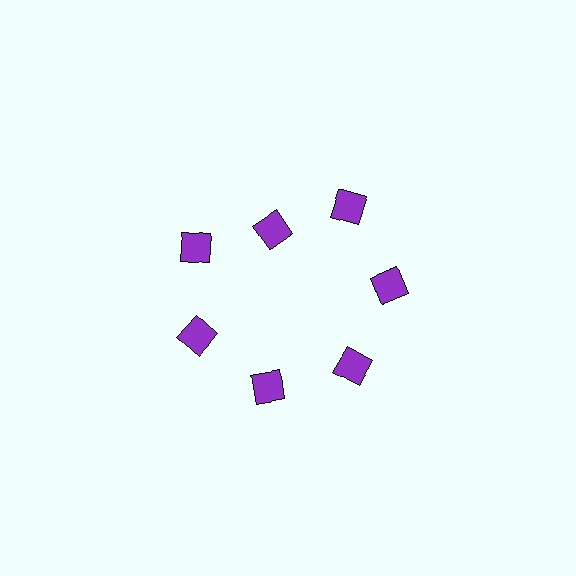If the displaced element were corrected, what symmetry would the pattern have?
It would have 7-fold rotational symmetry — the pattern would map onto itself every 51 degrees.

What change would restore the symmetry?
The symmetry would be restored by moving it outward, back onto the ring so that all 7 diamonds sit at equal angles and equal distance from the center.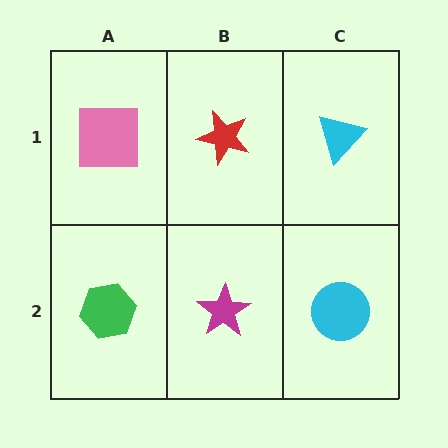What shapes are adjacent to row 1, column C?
A cyan circle (row 2, column C), a red star (row 1, column B).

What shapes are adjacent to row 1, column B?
A magenta star (row 2, column B), a pink square (row 1, column A), a cyan triangle (row 1, column C).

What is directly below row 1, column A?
A green hexagon.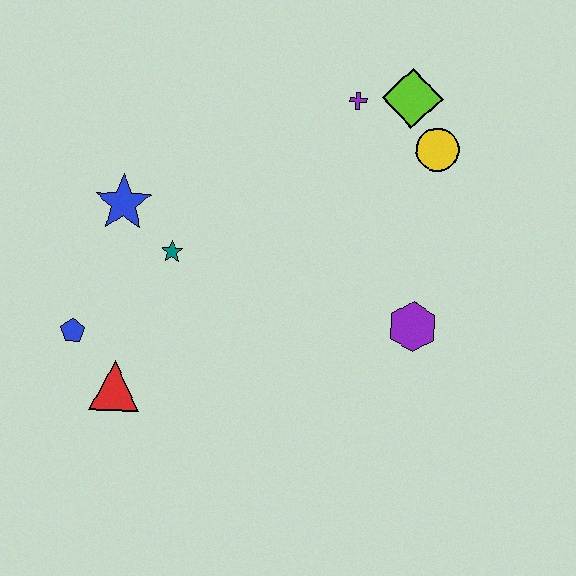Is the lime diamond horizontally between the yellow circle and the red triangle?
Yes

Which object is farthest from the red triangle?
The lime diamond is farthest from the red triangle.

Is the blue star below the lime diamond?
Yes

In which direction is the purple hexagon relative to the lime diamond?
The purple hexagon is below the lime diamond.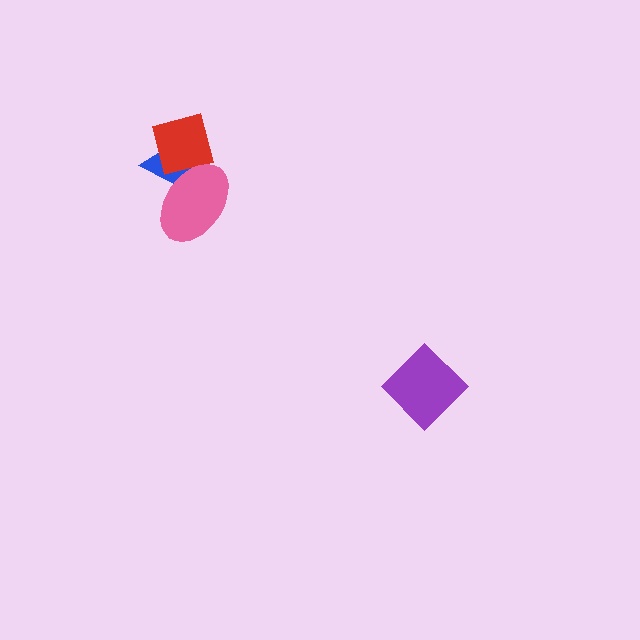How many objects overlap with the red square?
2 objects overlap with the red square.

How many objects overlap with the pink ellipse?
2 objects overlap with the pink ellipse.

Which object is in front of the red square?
The pink ellipse is in front of the red square.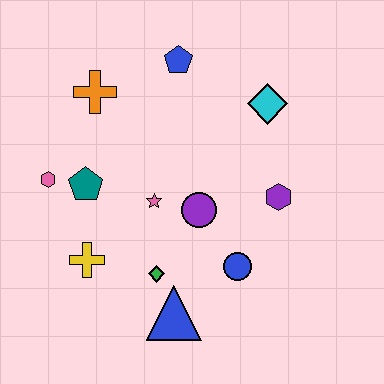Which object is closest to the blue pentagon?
The orange cross is closest to the blue pentagon.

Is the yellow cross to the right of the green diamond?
No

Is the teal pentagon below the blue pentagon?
Yes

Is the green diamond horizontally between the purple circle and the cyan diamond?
No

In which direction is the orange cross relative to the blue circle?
The orange cross is above the blue circle.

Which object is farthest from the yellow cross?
The cyan diamond is farthest from the yellow cross.